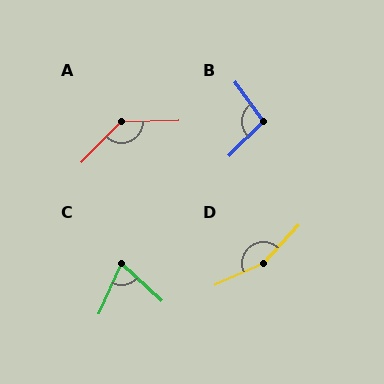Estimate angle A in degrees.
Approximately 136 degrees.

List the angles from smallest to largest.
C (71°), B (99°), A (136°), D (157°).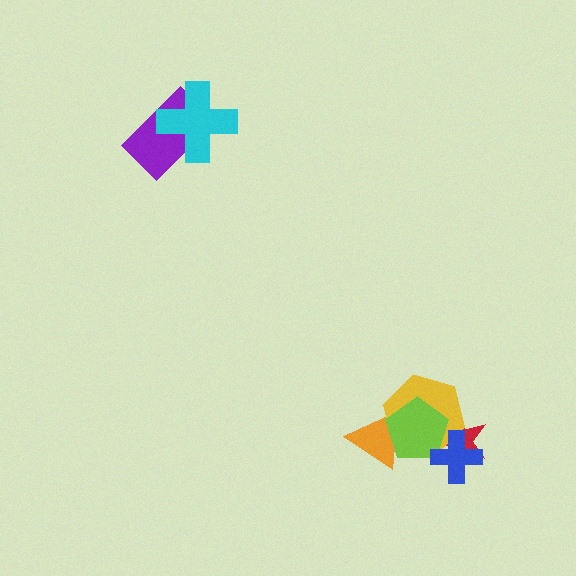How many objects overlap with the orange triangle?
2 objects overlap with the orange triangle.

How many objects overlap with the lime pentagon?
4 objects overlap with the lime pentagon.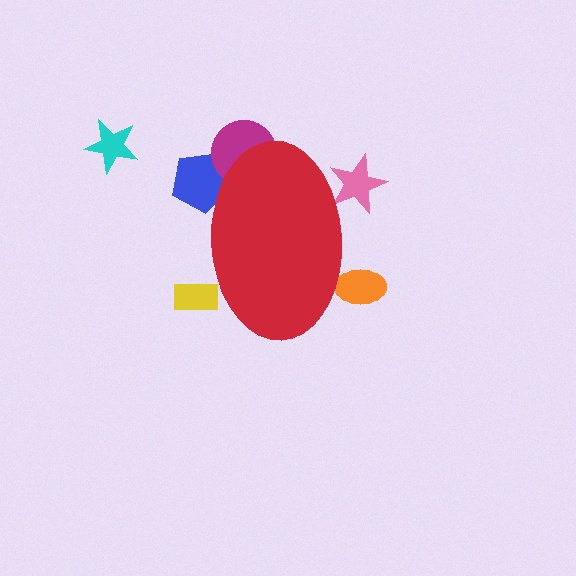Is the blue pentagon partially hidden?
Yes, the blue pentagon is partially hidden behind the red ellipse.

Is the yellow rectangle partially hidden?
Yes, the yellow rectangle is partially hidden behind the red ellipse.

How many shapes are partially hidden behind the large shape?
5 shapes are partially hidden.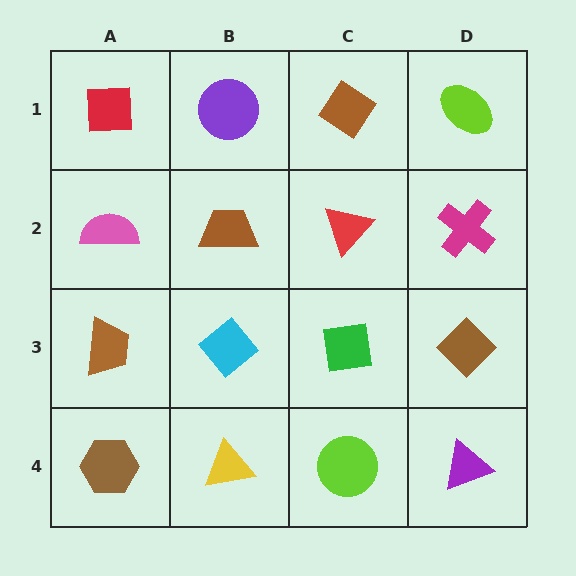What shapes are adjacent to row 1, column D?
A magenta cross (row 2, column D), a brown diamond (row 1, column C).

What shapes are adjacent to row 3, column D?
A magenta cross (row 2, column D), a purple triangle (row 4, column D), a green square (row 3, column C).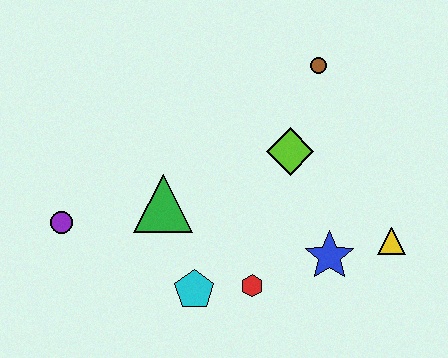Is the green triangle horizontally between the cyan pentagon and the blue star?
No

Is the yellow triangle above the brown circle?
No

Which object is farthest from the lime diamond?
The purple circle is farthest from the lime diamond.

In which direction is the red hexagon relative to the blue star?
The red hexagon is to the left of the blue star.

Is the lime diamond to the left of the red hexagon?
No